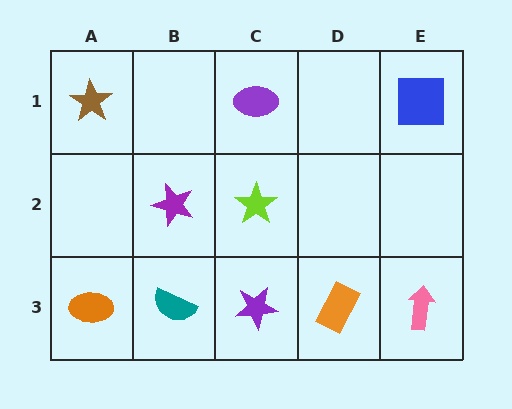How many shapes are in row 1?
3 shapes.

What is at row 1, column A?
A brown star.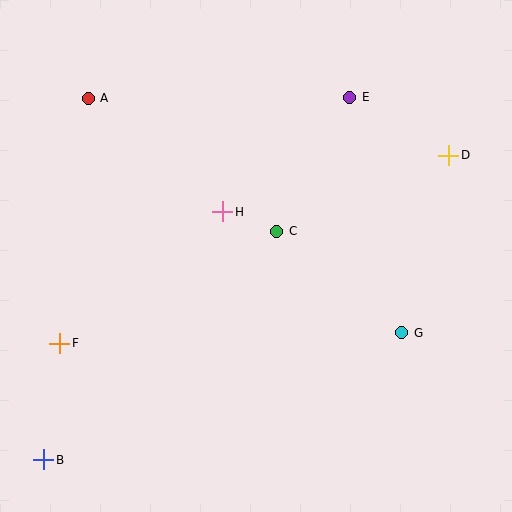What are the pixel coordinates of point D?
Point D is at (449, 155).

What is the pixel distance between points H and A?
The distance between H and A is 176 pixels.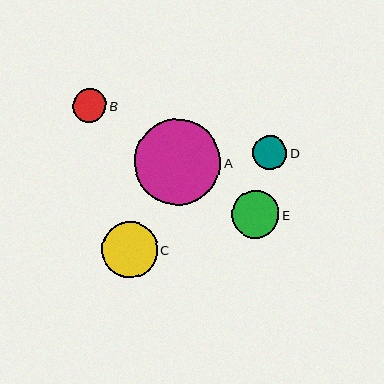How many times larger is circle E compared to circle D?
Circle E is approximately 1.4 times the size of circle D.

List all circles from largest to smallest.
From largest to smallest: A, C, E, D, B.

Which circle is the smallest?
Circle B is the smallest with a size of approximately 34 pixels.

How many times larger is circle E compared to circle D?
Circle E is approximately 1.4 times the size of circle D.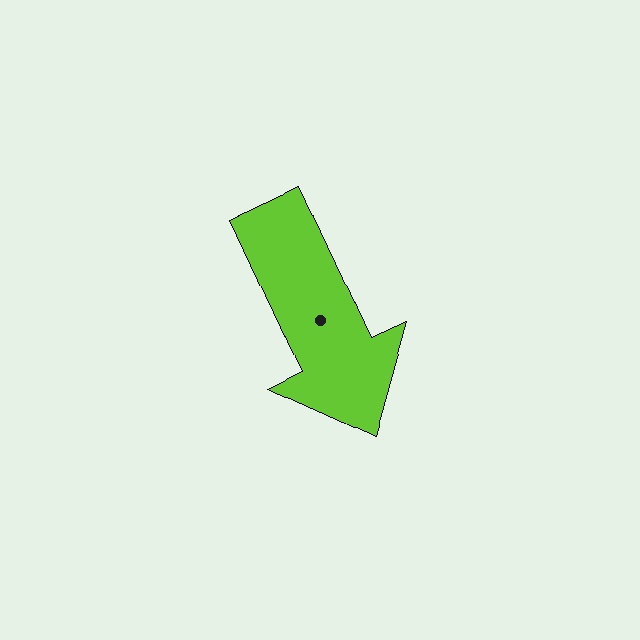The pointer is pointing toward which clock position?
Roughly 5 o'clock.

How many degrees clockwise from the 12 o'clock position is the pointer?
Approximately 155 degrees.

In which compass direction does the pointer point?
Southeast.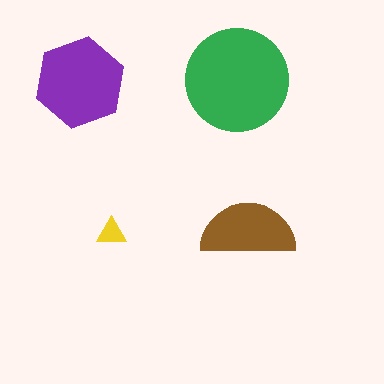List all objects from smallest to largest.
The yellow triangle, the brown semicircle, the purple hexagon, the green circle.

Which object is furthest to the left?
The purple hexagon is leftmost.